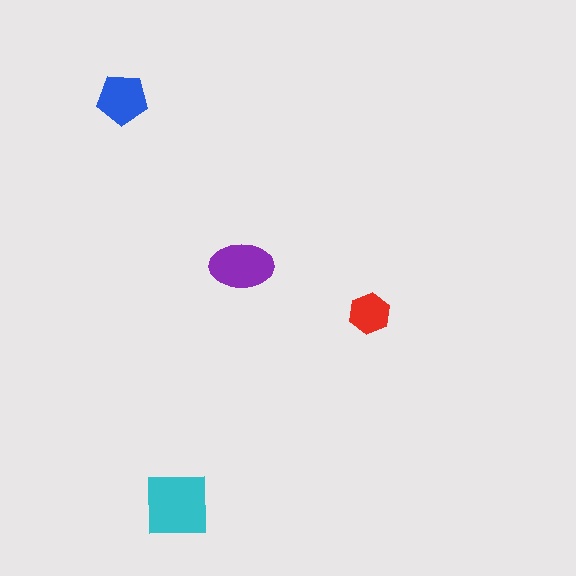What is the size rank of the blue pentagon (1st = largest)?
3rd.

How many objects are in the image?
There are 4 objects in the image.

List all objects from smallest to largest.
The red hexagon, the blue pentagon, the purple ellipse, the cyan square.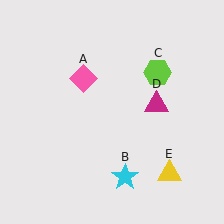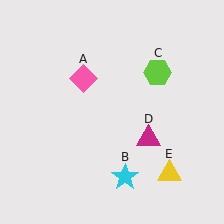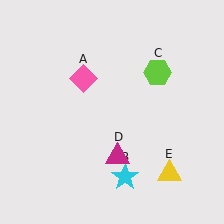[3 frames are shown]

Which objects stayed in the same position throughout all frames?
Pink diamond (object A) and cyan star (object B) and lime hexagon (object C) and yellow triangle (object E) remained stationary.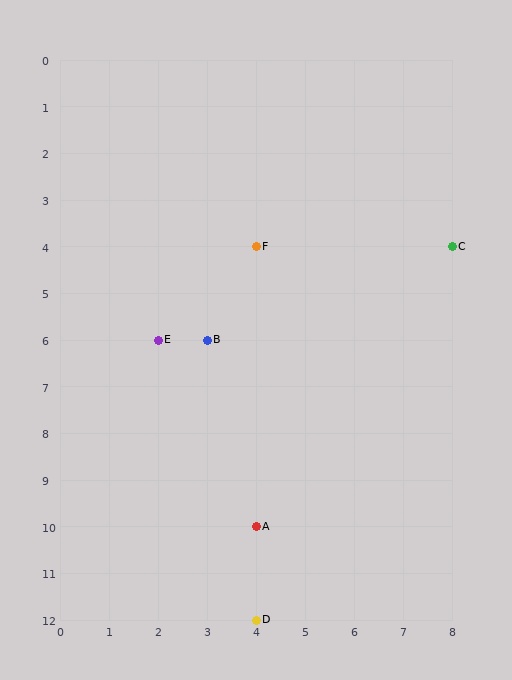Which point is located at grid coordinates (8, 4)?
Point C is at (8, 4).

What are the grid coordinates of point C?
Point C is at grid coordinates (8, 4).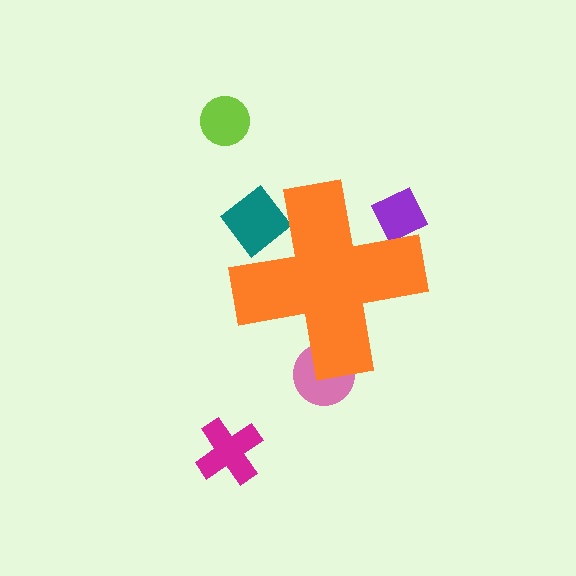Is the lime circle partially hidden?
No, the lime circle is fully visible.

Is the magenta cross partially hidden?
No, the magenta cross is fully visible.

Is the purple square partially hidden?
Yes, the purple square is partially hidden behind the orange cross.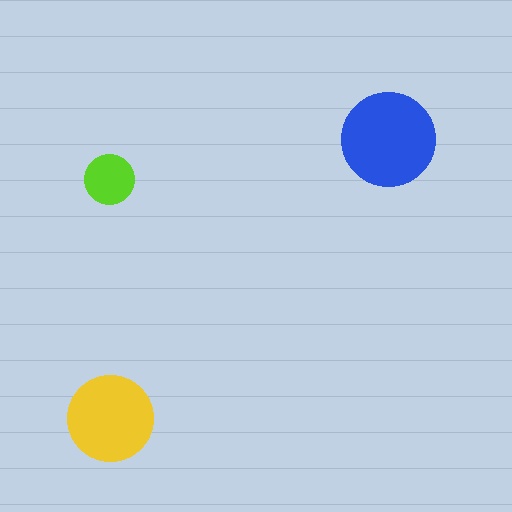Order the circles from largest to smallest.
the blue one, the yellow one, the lime one.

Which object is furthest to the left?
The lime circle is leftmost.